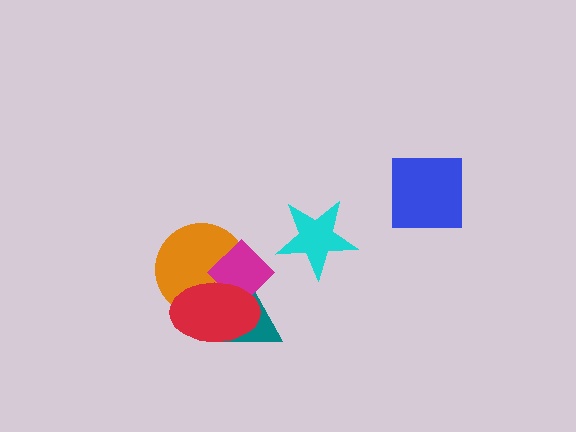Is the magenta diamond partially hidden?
Yes, it is partially covered by another shape.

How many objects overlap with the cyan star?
0 objects overlap with the cyan star.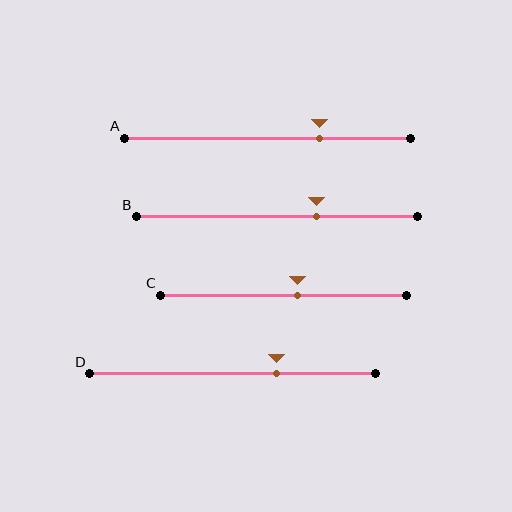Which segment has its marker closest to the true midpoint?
Segment C has its marker closest to the true midpoint.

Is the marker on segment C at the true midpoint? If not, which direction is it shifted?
No, the marker on segment C is shifted to the right by about 6% of the segment length.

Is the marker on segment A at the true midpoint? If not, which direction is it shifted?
No, the marker on segment A is shifted to the right by about 18% of the segment length.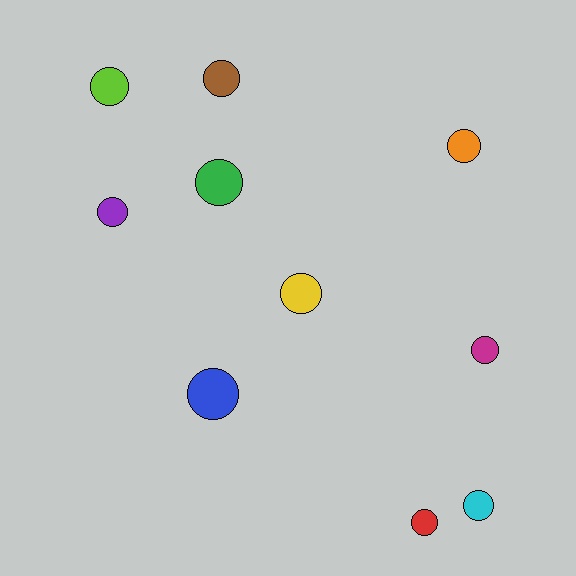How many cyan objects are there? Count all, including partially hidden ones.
There is 1 cyan object.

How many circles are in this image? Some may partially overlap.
There are 10 circles.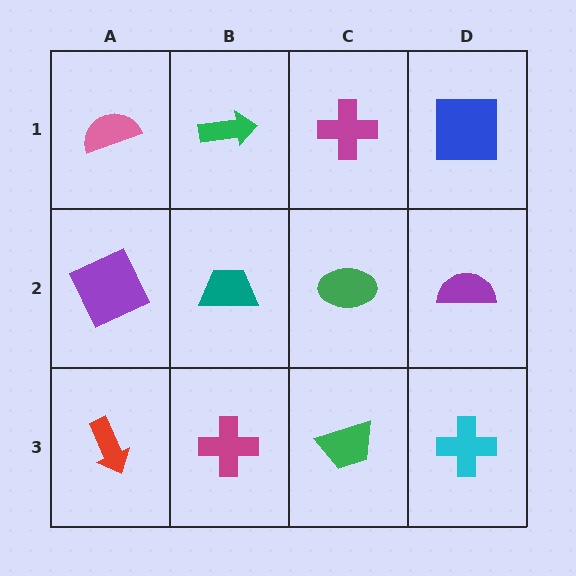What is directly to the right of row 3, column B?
A green trapezoid.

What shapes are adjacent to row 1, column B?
A teal trapezoid (row 2, column B), a pink semicircle (row 1, column A), a magenta cross (row 1, column C).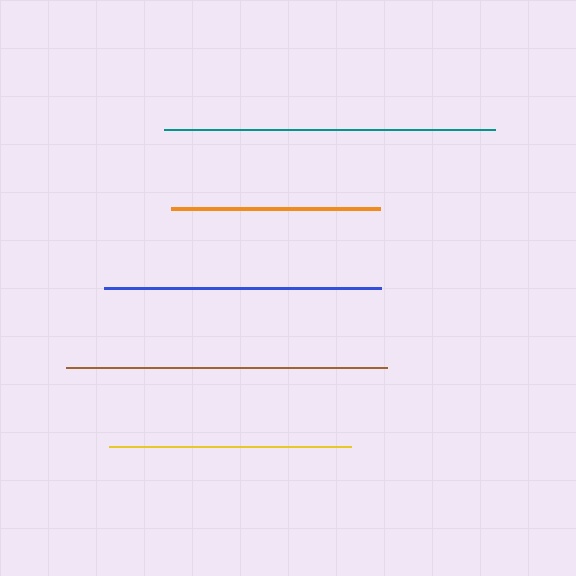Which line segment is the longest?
The teal line is the longest at approximately 331 pixels.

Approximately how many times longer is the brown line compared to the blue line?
The brown line is approximately 1.2 times the length of the blue line.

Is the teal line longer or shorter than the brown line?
The teal line is longer than the brown line.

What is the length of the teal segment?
The teal segment is approximately 331 pixels long.